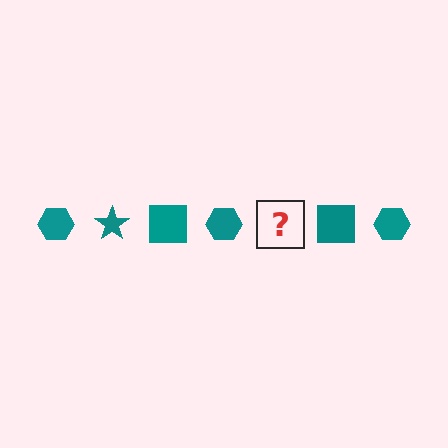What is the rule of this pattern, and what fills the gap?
The rule is that the pattern cycles through hexagon, star, square shapes in teal. The gap should be filled with a teal star.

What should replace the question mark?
The question mark should be replaced with a teal star.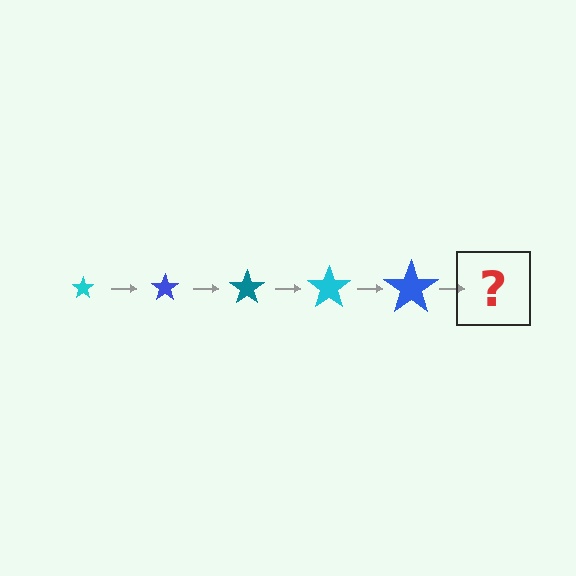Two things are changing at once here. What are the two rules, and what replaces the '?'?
The two rules are that the star grows larger each step and the color cycles through cyan, blue, and teal. The '?' should be a teal star, larger than the previous one.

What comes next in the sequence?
The next element should be a teal star, larger than the previous one.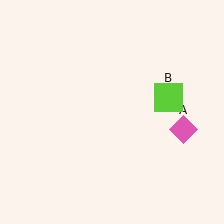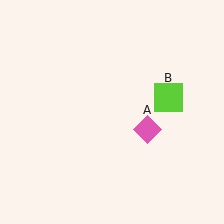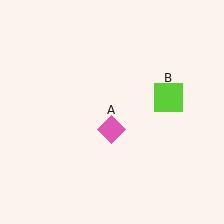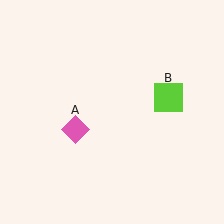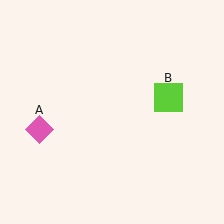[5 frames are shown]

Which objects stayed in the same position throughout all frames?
Lime square (object B) remained stationary.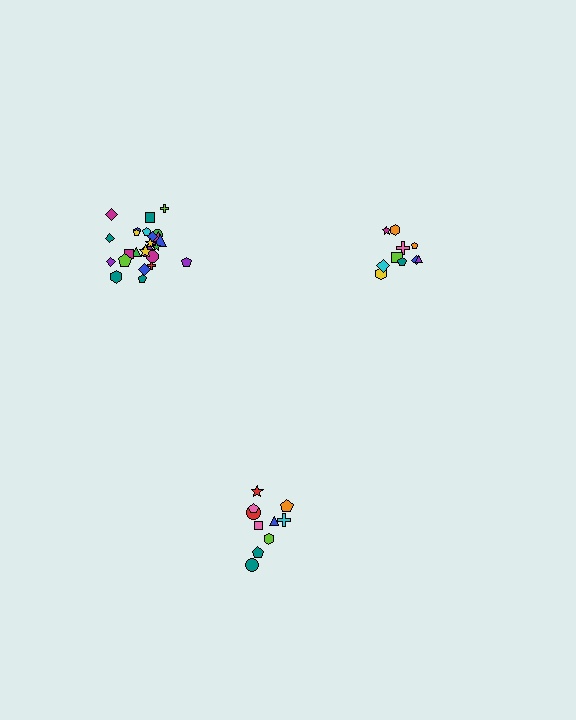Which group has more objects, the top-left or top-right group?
The top-left group.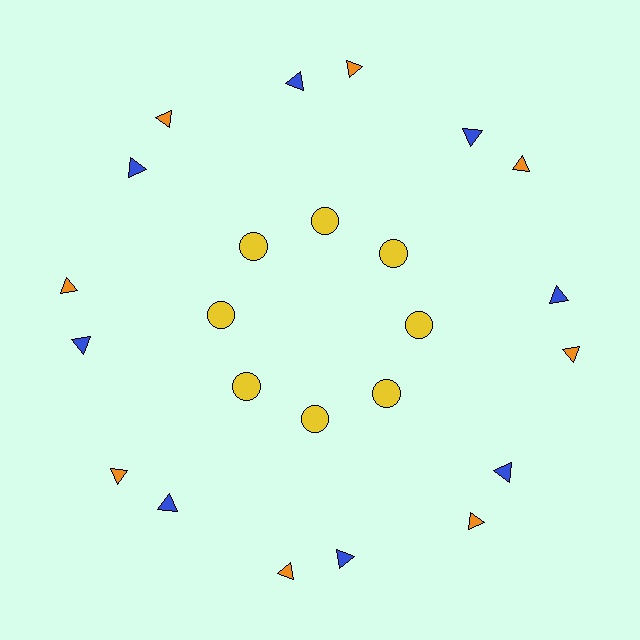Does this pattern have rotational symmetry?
Yes, this pattern has 8-fold rotational symmetry. It looks the same after rotating 45 degrees around the center.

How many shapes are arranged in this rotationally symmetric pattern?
There are 24 shapes, arranged in 8 groups of 3.